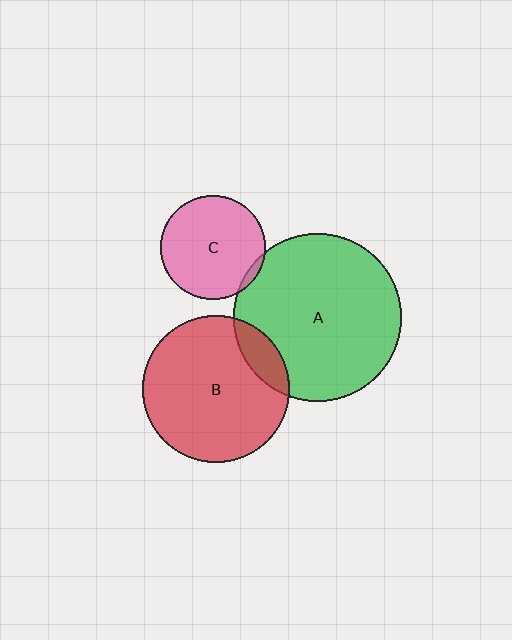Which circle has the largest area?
Circle A (green).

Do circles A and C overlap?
Yes.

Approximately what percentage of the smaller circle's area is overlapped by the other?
Approximately 5%.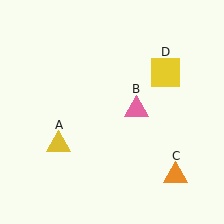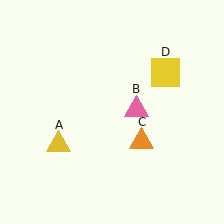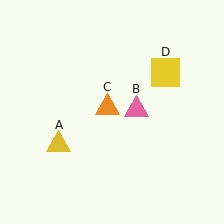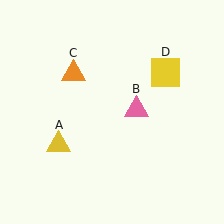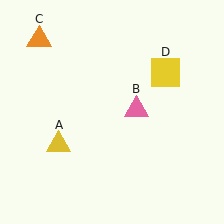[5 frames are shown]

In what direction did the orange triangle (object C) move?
The orange triangle (object C) moved up and to the left.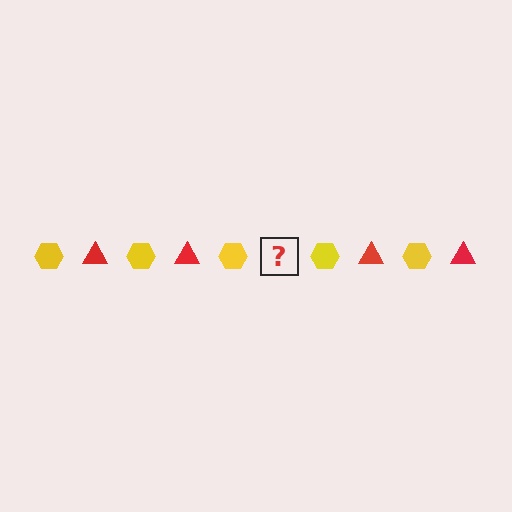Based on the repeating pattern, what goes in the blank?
The blank should be a red triangle.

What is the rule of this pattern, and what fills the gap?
The rule is that the pattern alternates between yellow hexagon and red triangle. The gap should be filled with a red triangle.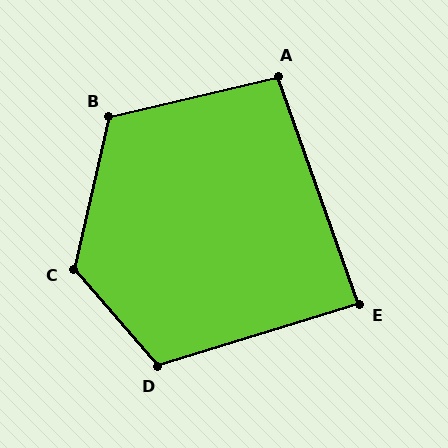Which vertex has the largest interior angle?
C, at approximately 126 degrees.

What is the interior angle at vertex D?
Approximately 114 degrees (obtuse).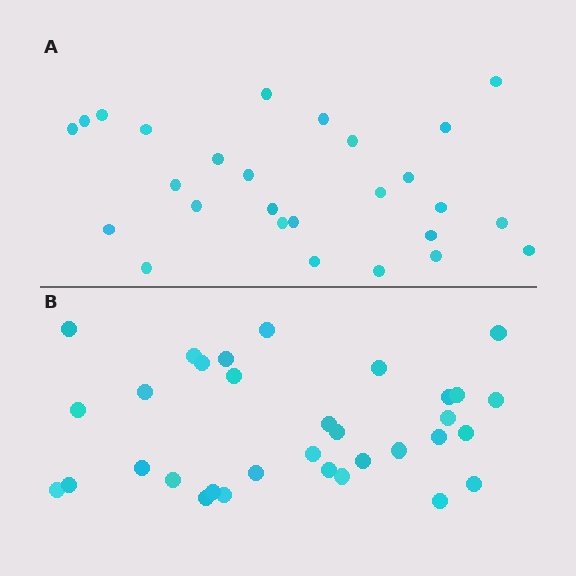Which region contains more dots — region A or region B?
Region B (the bottom region) has more dots.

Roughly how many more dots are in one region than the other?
Region B has about 6 more dots than region A.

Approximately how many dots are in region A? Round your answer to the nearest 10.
About 30 dots. (The exact count is 27, which rounds to 30.)